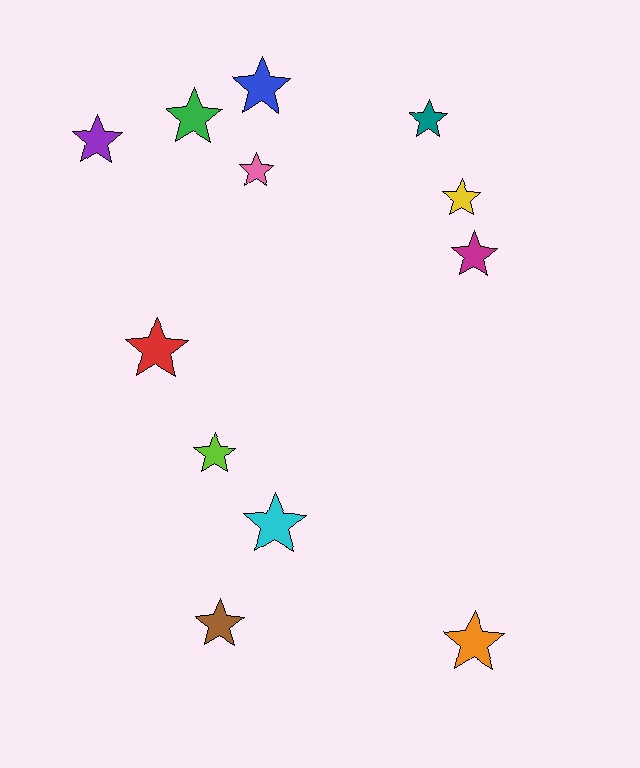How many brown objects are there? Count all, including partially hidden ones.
There is 1 brown object.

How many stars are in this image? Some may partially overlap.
There are 12 stars.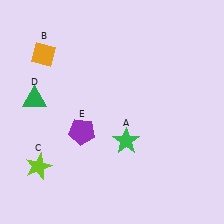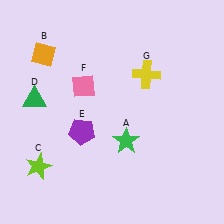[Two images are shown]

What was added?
A pink diamond (F), a yellow cross (G) were added in Image 2.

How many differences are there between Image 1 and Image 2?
There are 2 differences between the two images.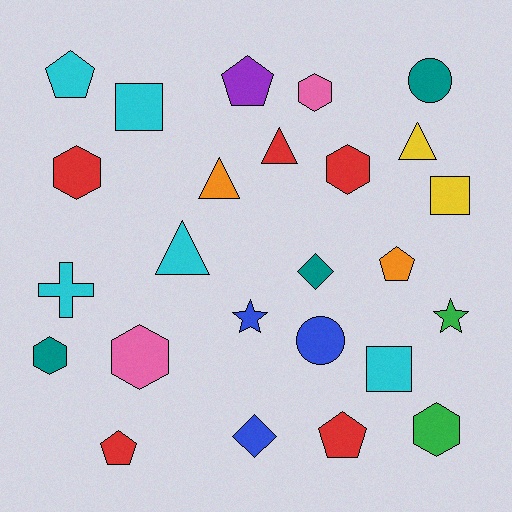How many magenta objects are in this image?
There are no magenta objects.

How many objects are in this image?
There are 25 objects.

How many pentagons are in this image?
There are 5 pentagons.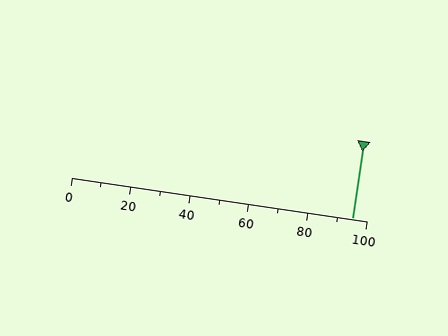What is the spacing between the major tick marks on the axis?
The major ticks are spaced 20 apart.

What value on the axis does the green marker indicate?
The marker indicates approximately 95.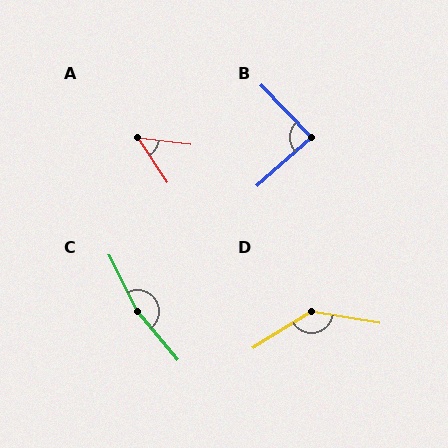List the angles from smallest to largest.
A (49°), B (87°), D (138°), C (167°).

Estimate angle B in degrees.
Approximately 87 degrees.